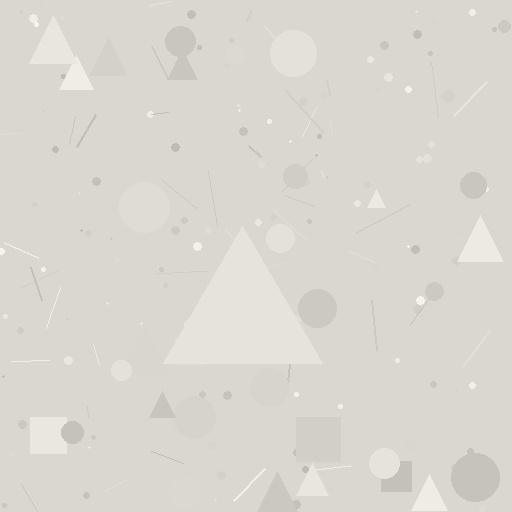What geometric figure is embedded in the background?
A triangle is embedded in the background.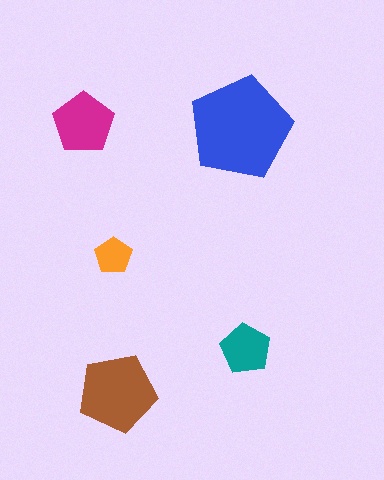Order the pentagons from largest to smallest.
the blue one, the brown one, the magenta one, the teal one, the orange one.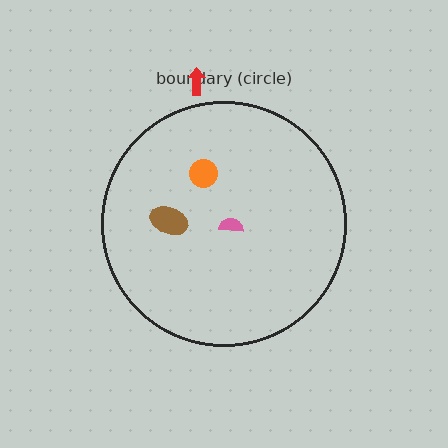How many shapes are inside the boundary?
3 inside, 1 outside.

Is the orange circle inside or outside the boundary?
Inside.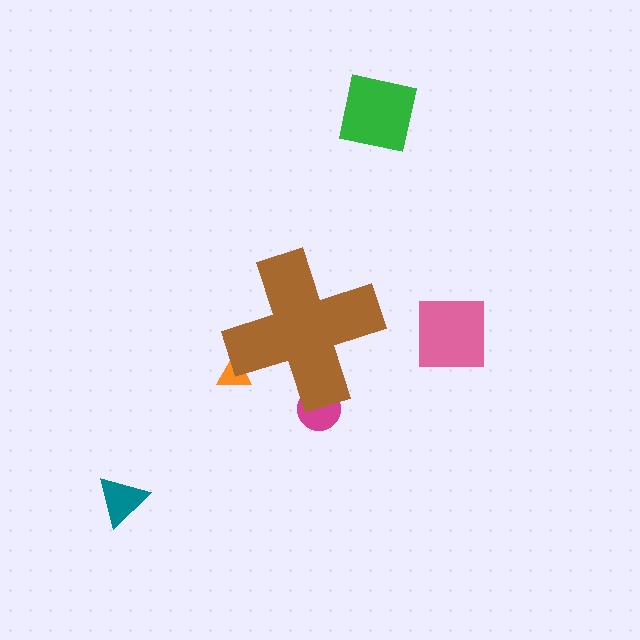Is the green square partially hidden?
No, the green square is fully visible.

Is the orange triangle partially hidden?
Yes, the orange triangle is partially hidden behind the brown cross.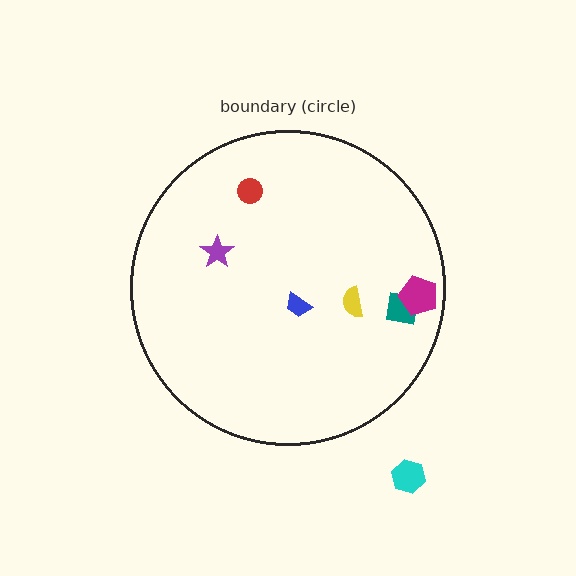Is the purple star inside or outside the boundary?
Inside.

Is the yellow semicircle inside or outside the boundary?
Inside.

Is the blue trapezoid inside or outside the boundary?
Inside.